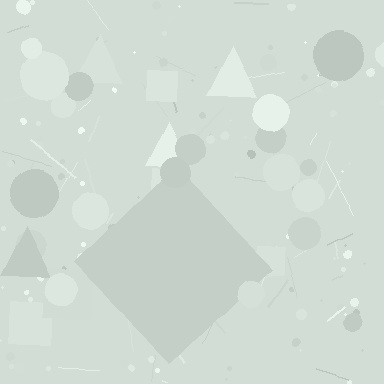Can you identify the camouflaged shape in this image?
The camouflaged shape is a diamond.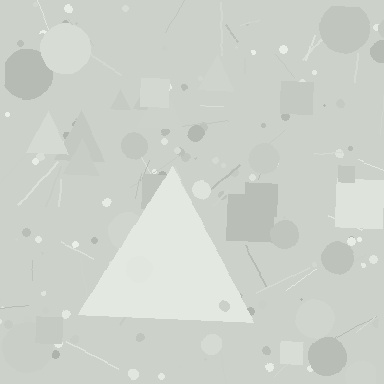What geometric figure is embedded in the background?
A triangle is embedded in the background.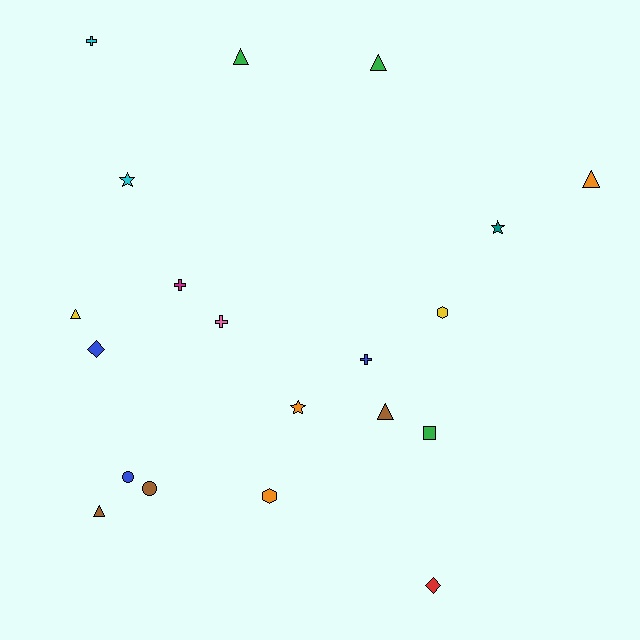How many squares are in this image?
There is 1 square.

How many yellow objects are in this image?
There are 2 yellow objects.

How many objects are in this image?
There are 20 objects.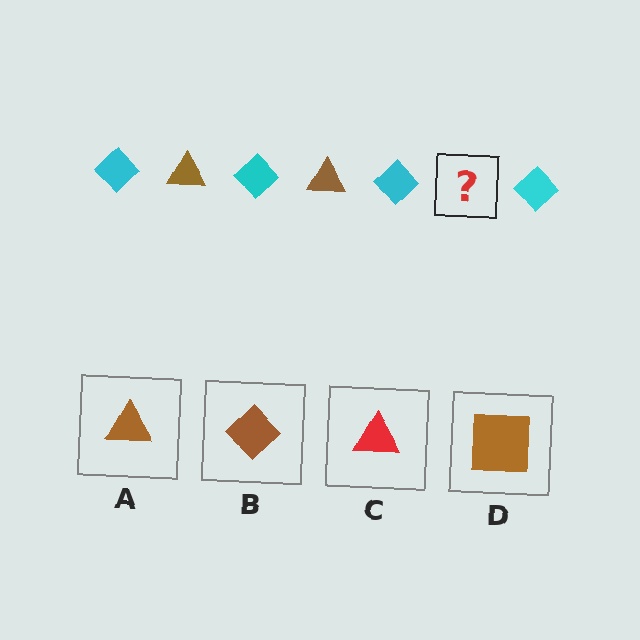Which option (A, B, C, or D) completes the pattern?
A.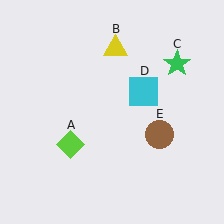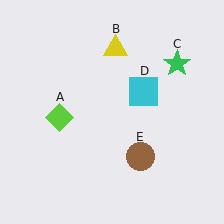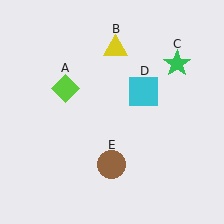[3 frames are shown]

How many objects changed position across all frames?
2 objects changed position: lime diamond (object A), brown circle (object E).